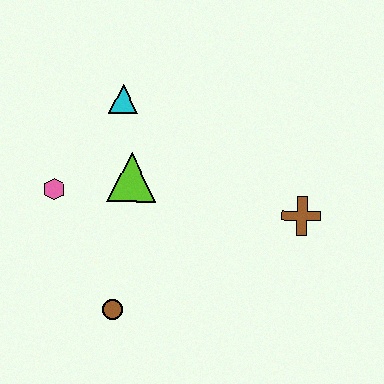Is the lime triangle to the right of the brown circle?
Yes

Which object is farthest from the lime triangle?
The brown cross is farthest from the lime triangle.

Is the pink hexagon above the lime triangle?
No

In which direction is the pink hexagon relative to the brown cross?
The pink hexagon is to the left of the brown cross.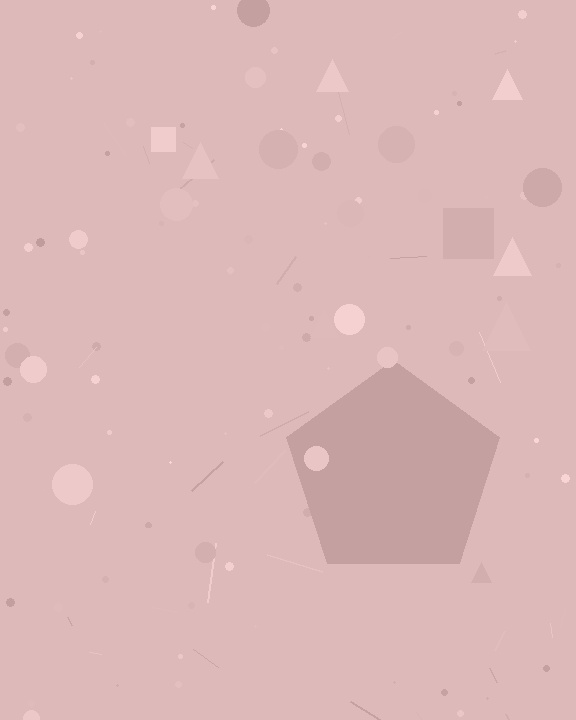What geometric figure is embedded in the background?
A pentagon is embedded in the background.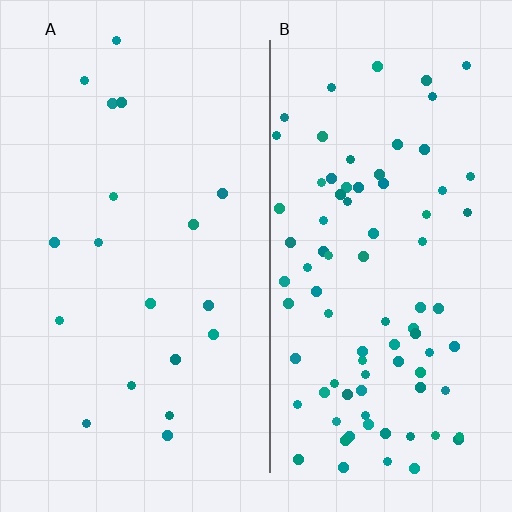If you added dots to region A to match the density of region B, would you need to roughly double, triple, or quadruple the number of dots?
Approximately quadruple.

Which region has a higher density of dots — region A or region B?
B (the right).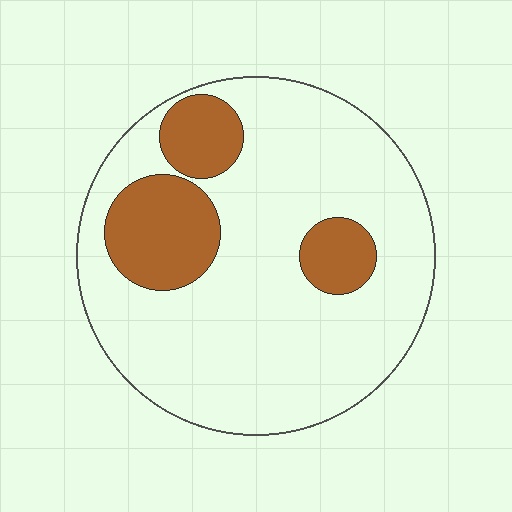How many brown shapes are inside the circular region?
3.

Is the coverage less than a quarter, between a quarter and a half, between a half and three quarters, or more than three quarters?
Less than a quarter.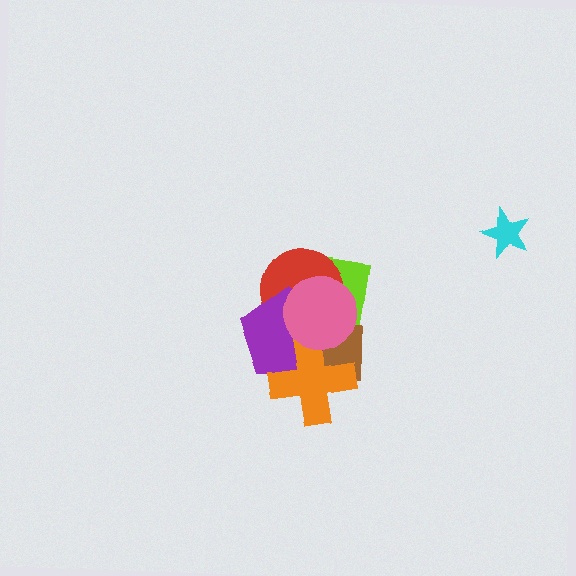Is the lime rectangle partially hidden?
Yes, it is partially covered by another shape.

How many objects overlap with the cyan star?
0 objects overlap with the cyan star.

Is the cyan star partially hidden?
No, no other shape covers it.